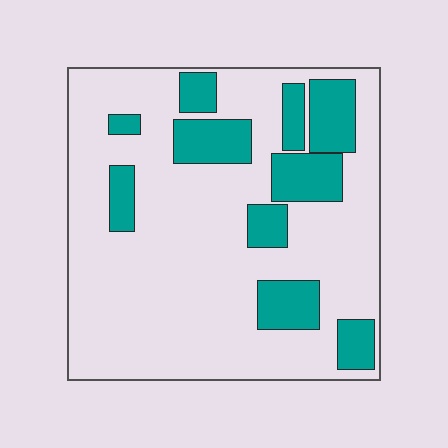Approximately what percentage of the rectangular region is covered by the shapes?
Approximately 25%.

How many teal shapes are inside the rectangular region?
10.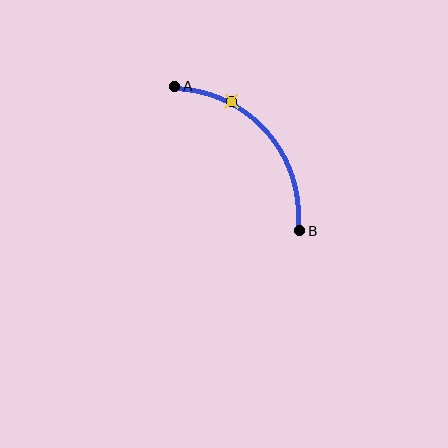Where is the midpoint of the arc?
The arc midpoint is the point on the curve farthest from the straight line joining A and B. It sits above and to the right of that line.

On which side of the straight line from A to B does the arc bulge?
The arc bulges above and to the right of the straight line connecting A and B.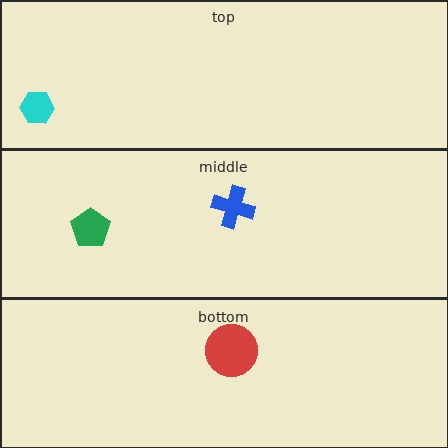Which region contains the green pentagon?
The middle region.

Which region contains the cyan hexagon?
The top region.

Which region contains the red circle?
The bottom region.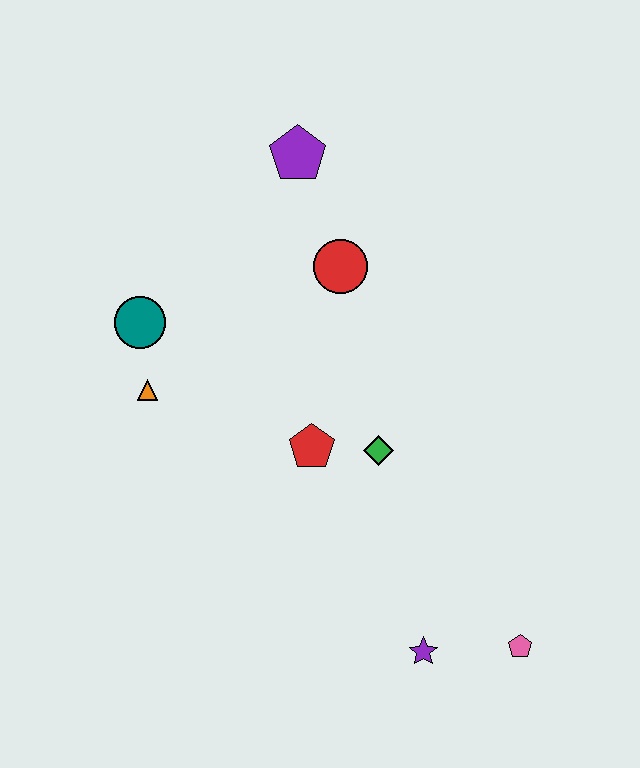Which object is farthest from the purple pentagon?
The pink pentagon is farthest from the purple pentagon.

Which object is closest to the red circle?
The purple pentagon is closest to the red circle.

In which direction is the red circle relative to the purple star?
The red circle is above the purple star.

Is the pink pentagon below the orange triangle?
Yes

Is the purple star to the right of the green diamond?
Yes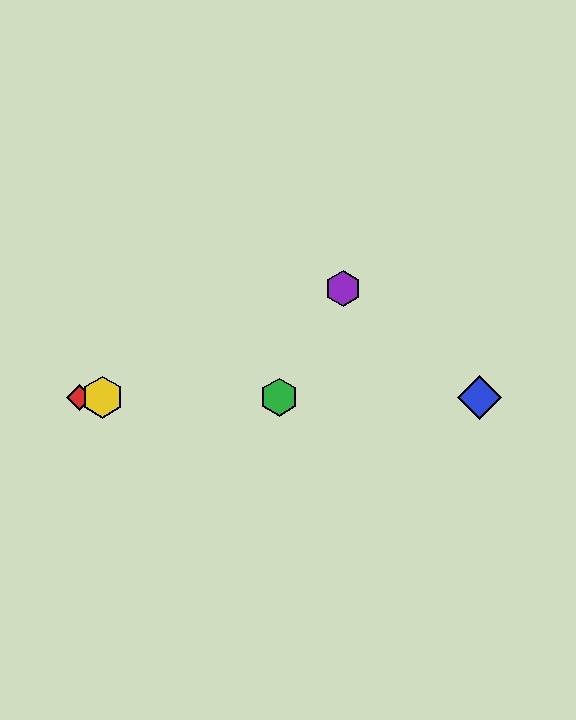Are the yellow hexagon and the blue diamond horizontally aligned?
Yes, both are at y≈397.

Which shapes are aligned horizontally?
The red diamond, the blue diamond, the green hexagon, the yellow hexagon are aligned horizontally.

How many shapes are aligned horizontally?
4 shapes (the red diamond, the blue diamond, the green hexagon, the yellow hexagon) are aligned horizontally.